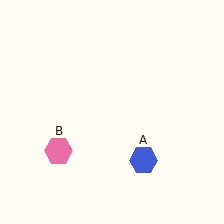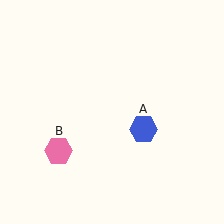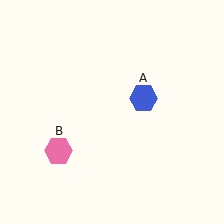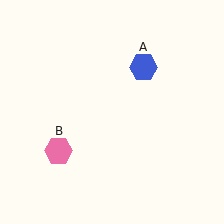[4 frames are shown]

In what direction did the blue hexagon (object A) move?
The blue hexagon (object A) moved up.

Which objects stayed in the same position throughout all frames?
Pink hexagon (object B) remained stationary.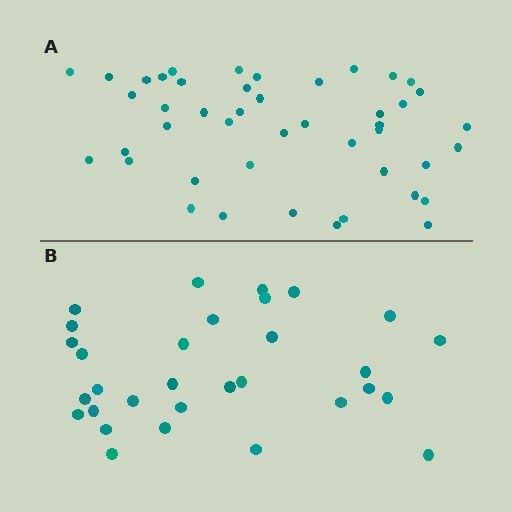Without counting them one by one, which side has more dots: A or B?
Region A (the top region) has more dots.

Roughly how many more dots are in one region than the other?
Region A has approximately 15 more dots than region B.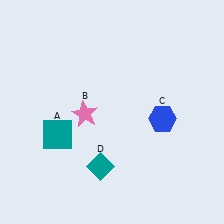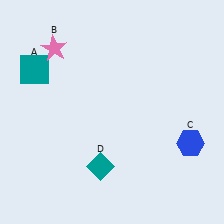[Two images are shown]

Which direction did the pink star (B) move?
The pink star (B) moved up.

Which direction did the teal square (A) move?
The teal square (A) moved up.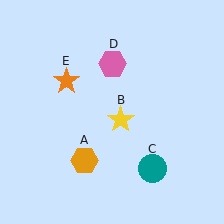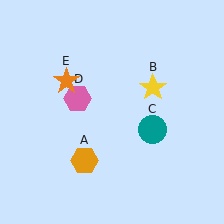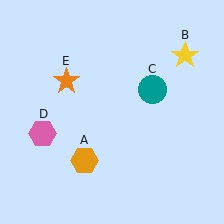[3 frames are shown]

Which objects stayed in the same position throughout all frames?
Orange hexagon (object A) and orange star (object E) remained stationary.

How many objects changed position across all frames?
3 objects changed position: yellow star (object B), teal circle (object C), pink hexagon (object D).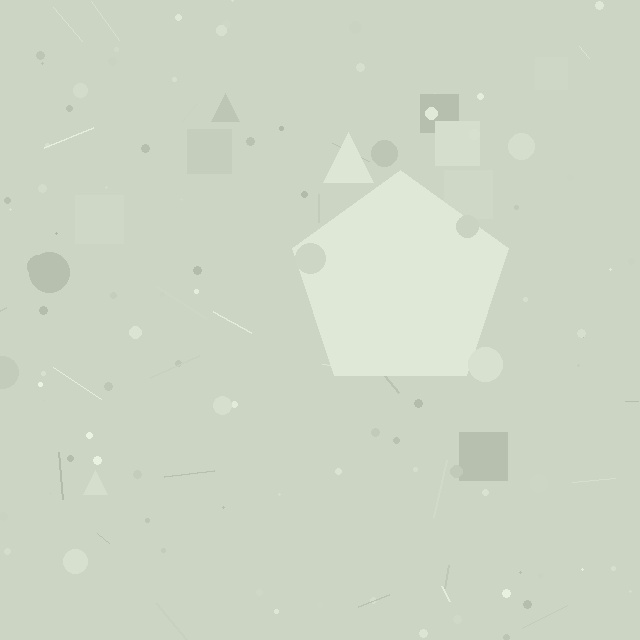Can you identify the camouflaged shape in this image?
The camouflaged shape is a pentagon.